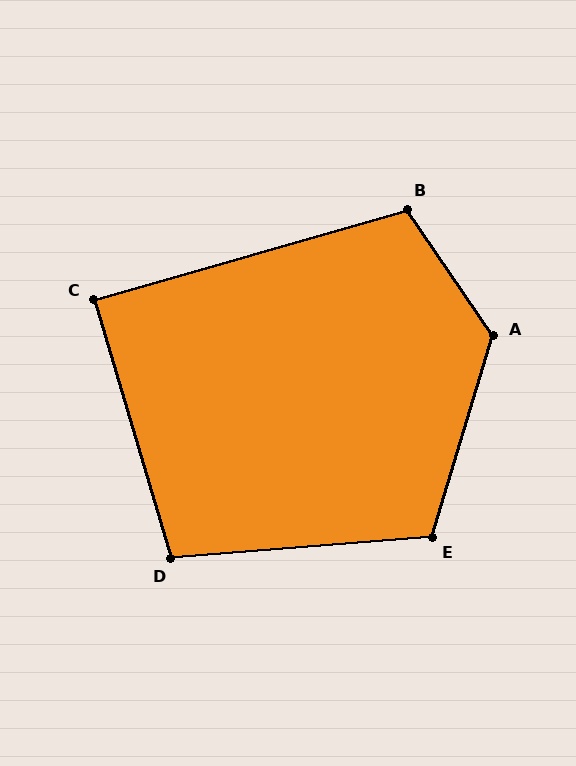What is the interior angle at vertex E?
Approximately 112 degrees (obtuse).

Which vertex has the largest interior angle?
A, at approximately 129 degrees.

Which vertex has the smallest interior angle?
C, at approximately 90 degrees.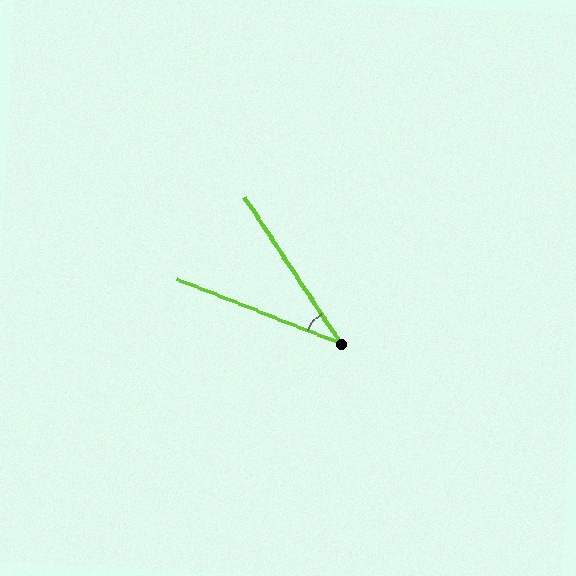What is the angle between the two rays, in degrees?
Approximately 35 degrees.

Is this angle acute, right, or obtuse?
It is acute.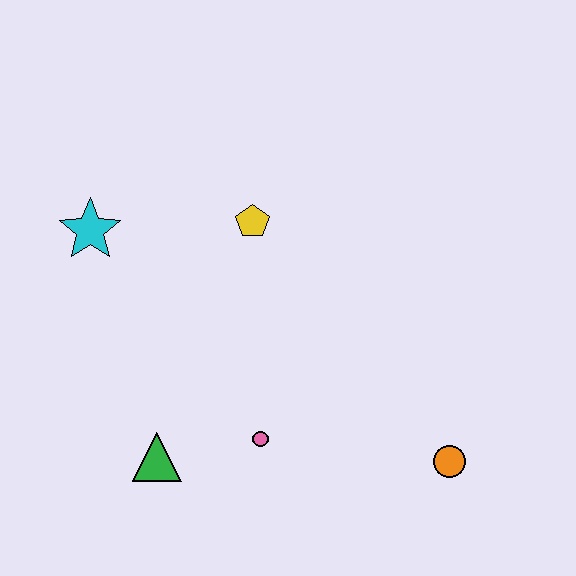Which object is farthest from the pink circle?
The cyan star is farthest from the pink circle.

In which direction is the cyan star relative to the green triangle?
The cyan star is above the green triangle.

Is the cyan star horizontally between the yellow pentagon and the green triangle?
No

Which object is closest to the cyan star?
The yellow pentagon is closest to the cyan star.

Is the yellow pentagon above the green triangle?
Yes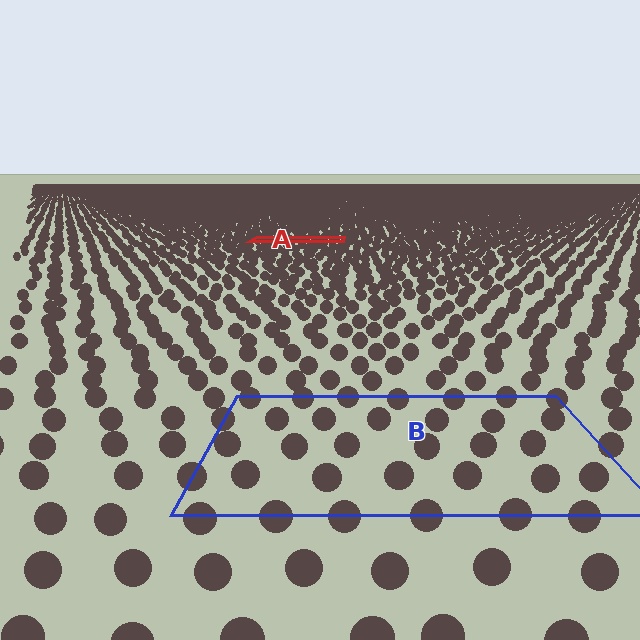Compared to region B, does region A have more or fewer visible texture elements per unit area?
Region A has more texture elements per unit area — they are packed more densely because it is farther away.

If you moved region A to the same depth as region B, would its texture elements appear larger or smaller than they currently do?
They would appear larger. At a closer depth, the same texture elements are projected at a bigger on-screen size.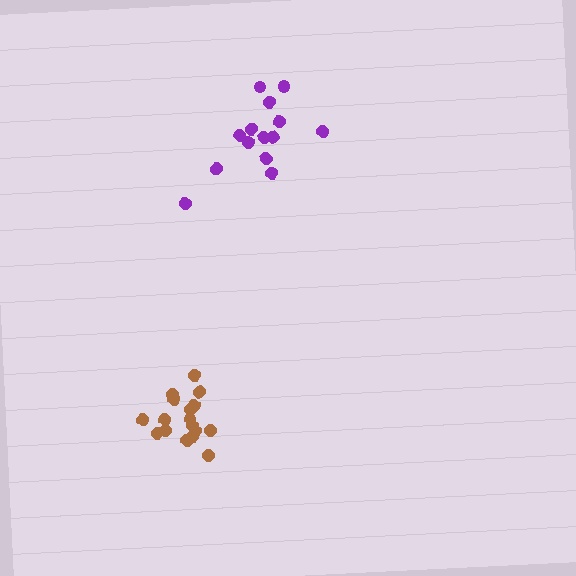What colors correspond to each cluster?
The clusters are colored: brown, purple.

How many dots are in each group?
Group 1: 17 dots, Group 2: 14 dots (31 total).